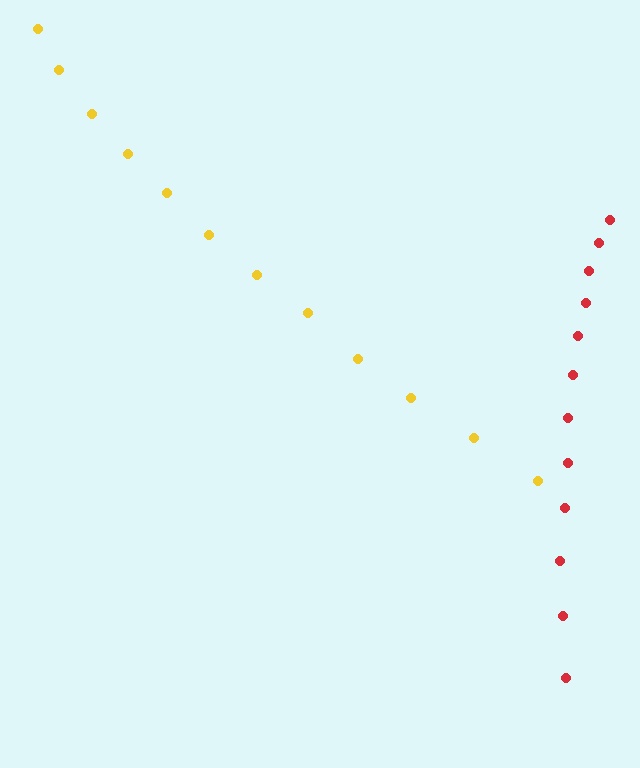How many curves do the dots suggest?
There are 2 distinct paths.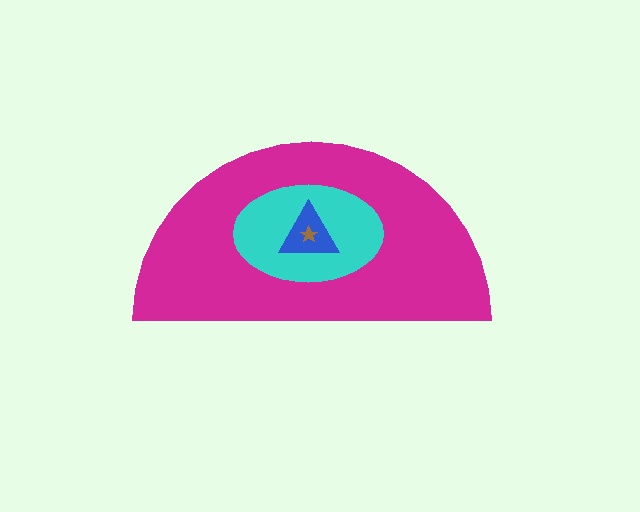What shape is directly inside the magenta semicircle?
The cyan ellipse.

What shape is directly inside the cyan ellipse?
The blue triangle.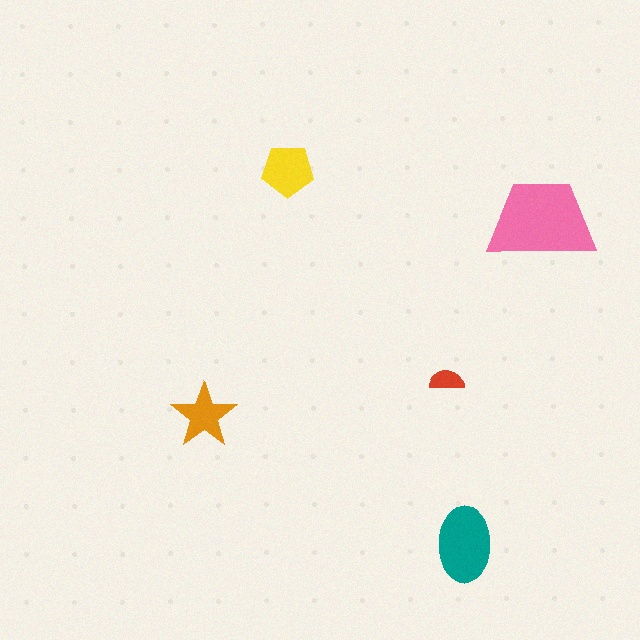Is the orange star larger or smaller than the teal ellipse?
Smaller.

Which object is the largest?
The pink trapezoid.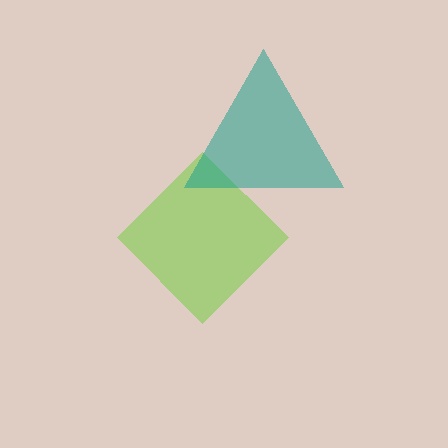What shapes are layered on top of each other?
The layered shapes are: a lime diamond, a teal triangle.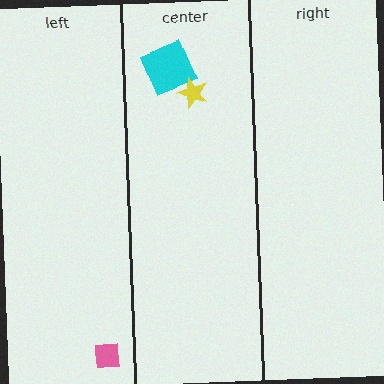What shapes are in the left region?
The pink square.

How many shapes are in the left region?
1.